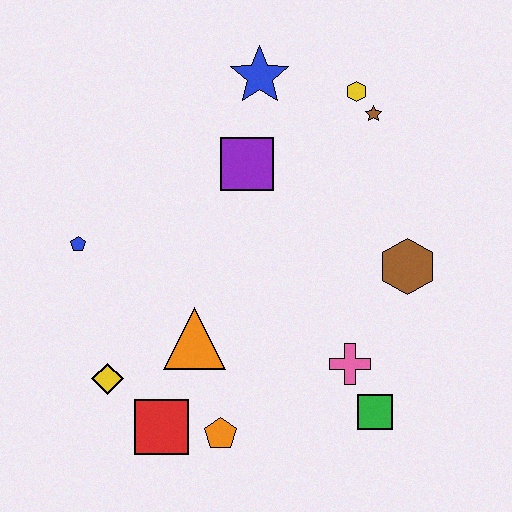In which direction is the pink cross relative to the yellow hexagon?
The pink cross is below the yellow hexagon.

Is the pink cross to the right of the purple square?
Yes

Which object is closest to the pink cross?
The green square is closest to the pink cross.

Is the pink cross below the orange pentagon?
No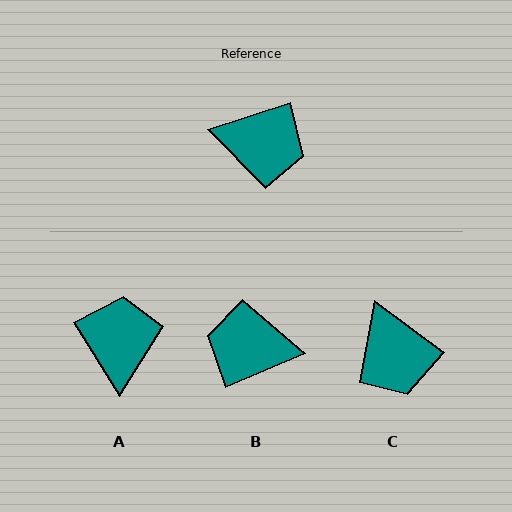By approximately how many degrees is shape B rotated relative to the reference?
Approximately 174 degrees clockwise.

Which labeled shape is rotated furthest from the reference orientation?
B, about 174 degrees away.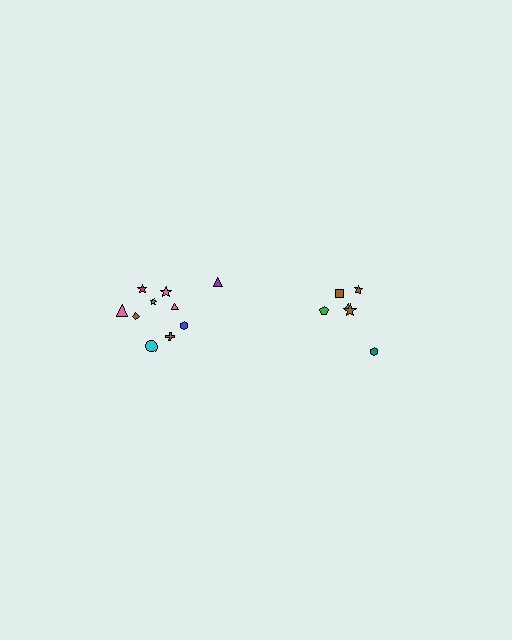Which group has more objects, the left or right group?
The left group.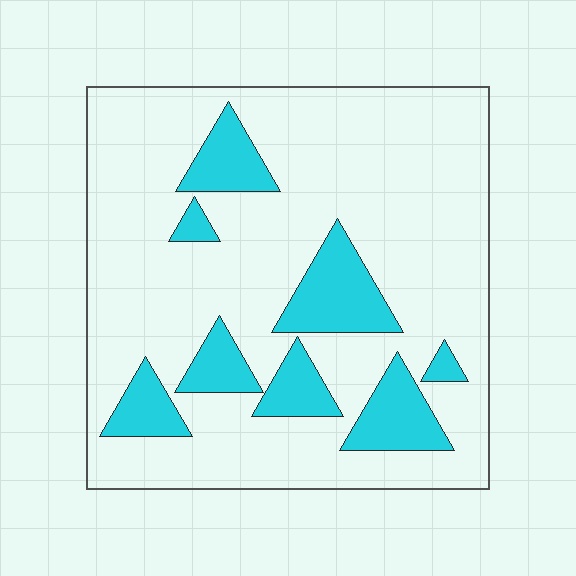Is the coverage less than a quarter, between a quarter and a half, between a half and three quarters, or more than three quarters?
Less than a quarter.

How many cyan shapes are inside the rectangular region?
8.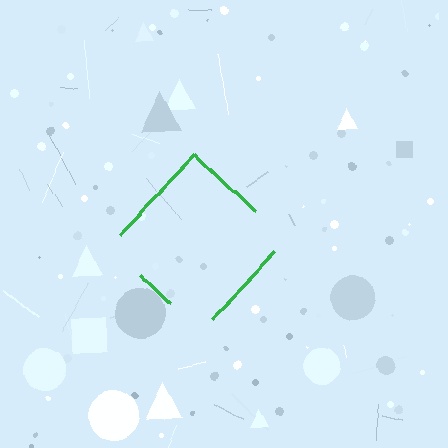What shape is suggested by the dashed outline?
The dashed outline suggests a diamond.